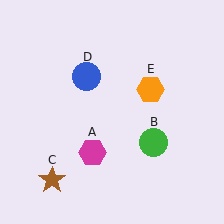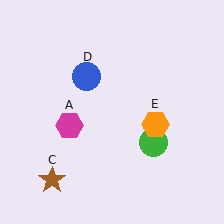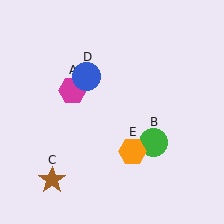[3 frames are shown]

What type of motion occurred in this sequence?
The magenta hexagon (object A), orange hexagon (object E) rotated clockwise around the center of the scene.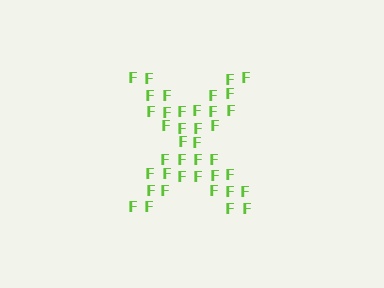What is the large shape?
The large shape is the letter X.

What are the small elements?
The small elements are letter F's.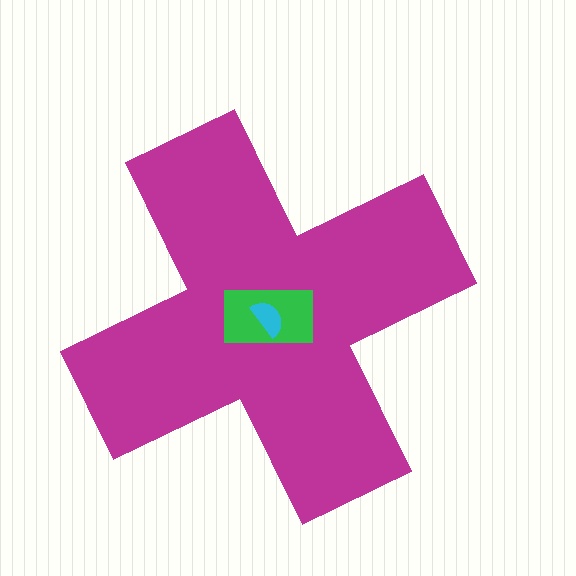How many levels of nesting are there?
3.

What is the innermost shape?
The cyan semicircle.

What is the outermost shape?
The magenta cross.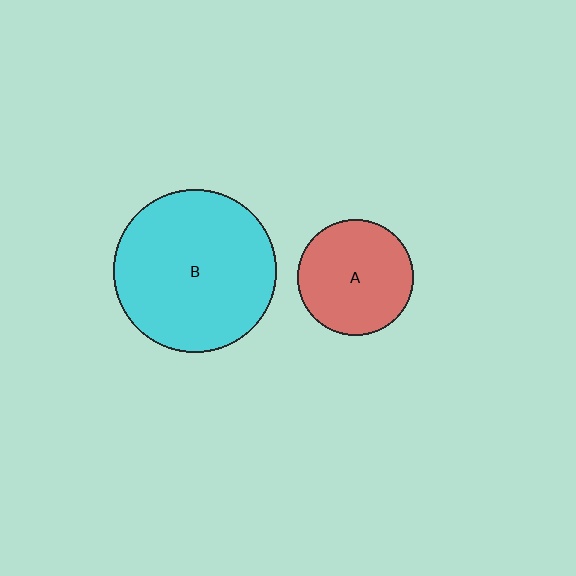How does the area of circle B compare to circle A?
Approximately 2.0 times.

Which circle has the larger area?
Circle B (cyan).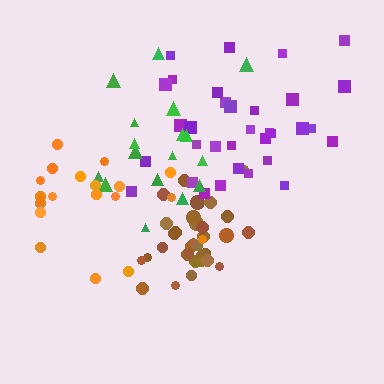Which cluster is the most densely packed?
Brown.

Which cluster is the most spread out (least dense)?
Green.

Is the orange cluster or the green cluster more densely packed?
Orange.